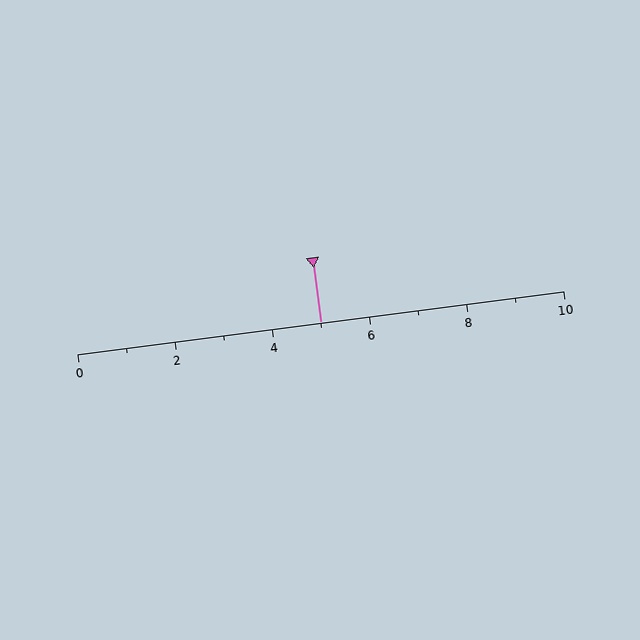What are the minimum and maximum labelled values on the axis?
The axis runs from 0 to 10.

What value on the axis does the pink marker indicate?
The marker indicates approximately 5.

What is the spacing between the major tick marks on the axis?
The major ticks are spaced 2 apart.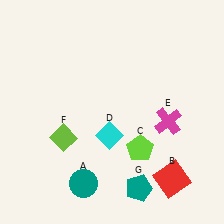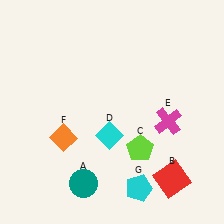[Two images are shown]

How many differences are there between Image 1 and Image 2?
There are 2 differences between the two images.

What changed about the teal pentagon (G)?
In Image 1, G is teal. In Image 2, it changed to cyan.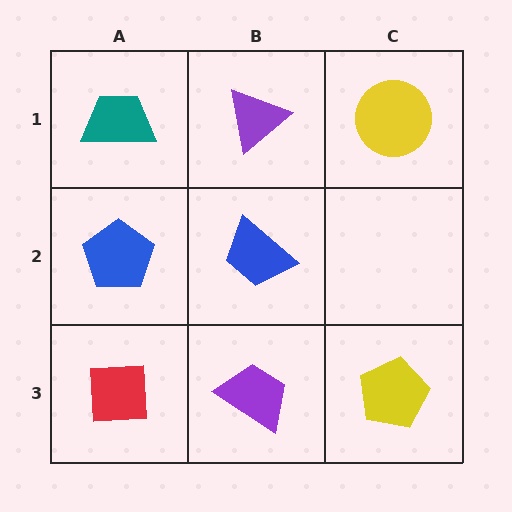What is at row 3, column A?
A red square.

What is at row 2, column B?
A blue trapezoid.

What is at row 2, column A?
A blue pentagon.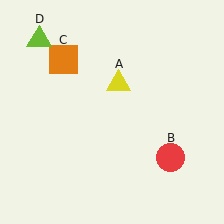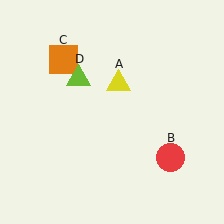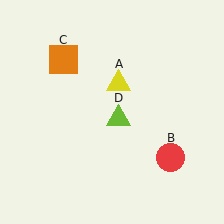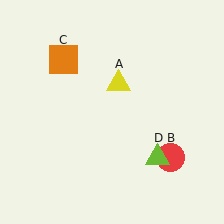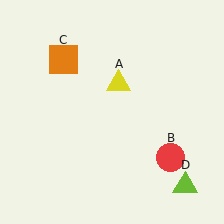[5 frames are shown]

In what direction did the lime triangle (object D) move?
The lime triangle (object D) moved down and to the right.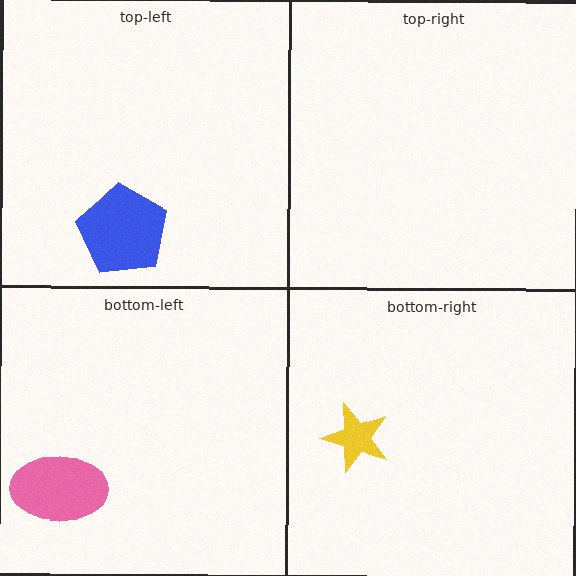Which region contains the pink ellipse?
The bottom-left region.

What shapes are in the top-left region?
The blue pentagon.